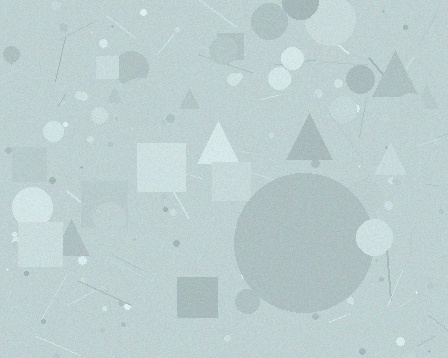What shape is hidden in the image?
A circle is hidden in the image.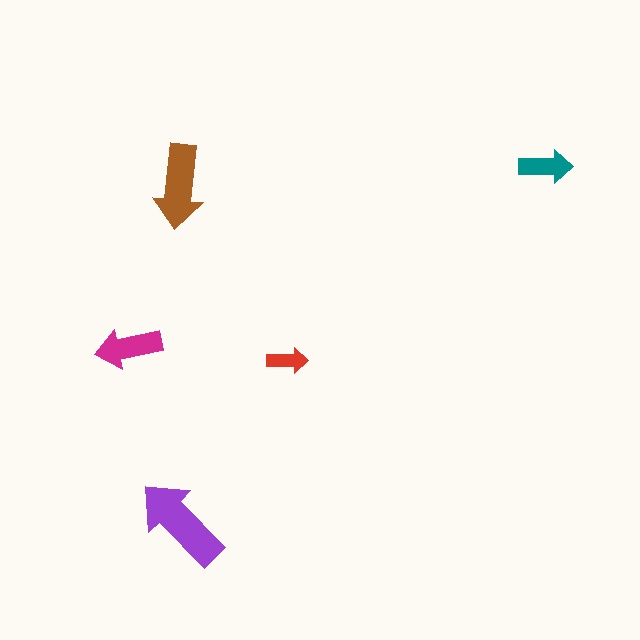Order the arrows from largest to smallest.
the purple one, the brown one, the magenta one, the teal one, the red one.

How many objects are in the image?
There are 5 objects in the image.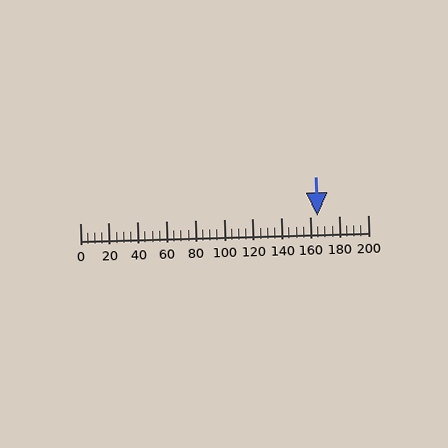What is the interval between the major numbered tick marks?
The major tick marks are spaced 20 units apart.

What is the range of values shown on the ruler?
The ruler shows values from 0 to 200.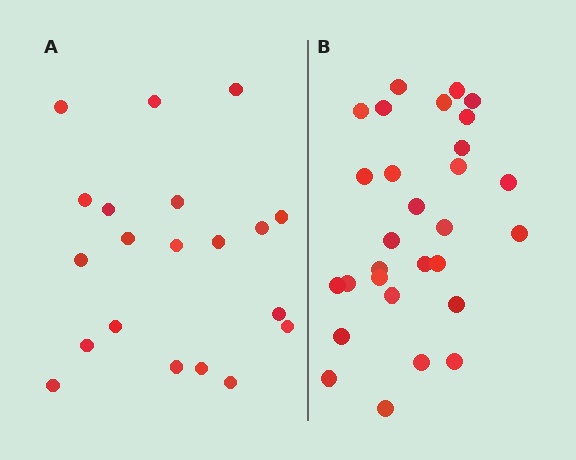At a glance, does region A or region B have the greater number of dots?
Region B (the right region) has more dots.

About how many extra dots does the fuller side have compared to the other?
Region B has roughly 8 or so more dots than region A.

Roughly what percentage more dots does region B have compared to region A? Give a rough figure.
About 45% more.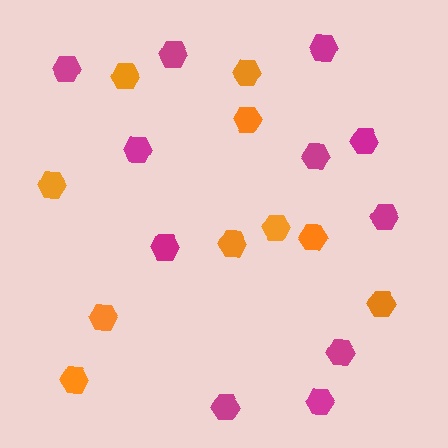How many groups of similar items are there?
There are 2 groups: one group of orange hexagons (10) and one group of magenta hexagons (11).